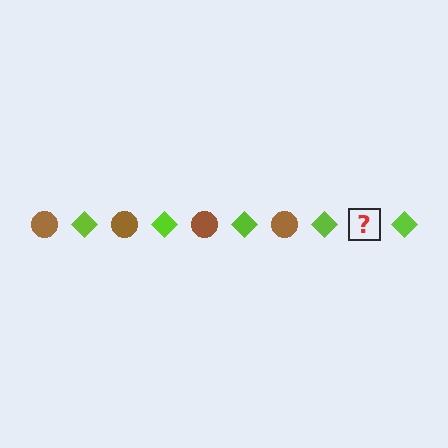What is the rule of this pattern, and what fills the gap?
The rule is that the pattern alternates between brown circle and lime diamond. The gap should be filled with a brown circle.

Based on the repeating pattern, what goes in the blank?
The blank should be a brown circle.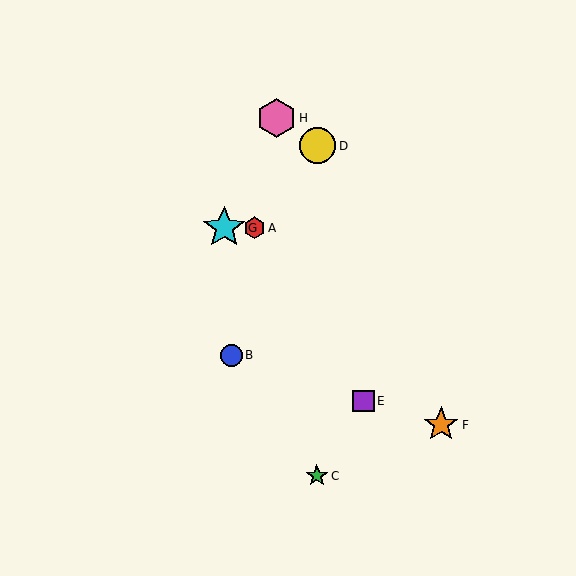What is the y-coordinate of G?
Object G is at y≈228.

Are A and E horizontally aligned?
No, A is at y≈228 and E is at y≈401.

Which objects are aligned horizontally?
Objects A, G are aligned horizontally.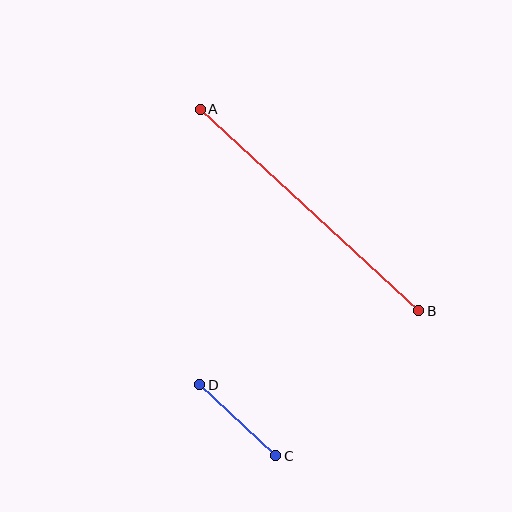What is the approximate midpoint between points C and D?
The midpoint is at approximately (238, 420) pixels.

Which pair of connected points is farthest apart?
Points A and B are farthest apart.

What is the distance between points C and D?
The distance is approximately 104 pixels.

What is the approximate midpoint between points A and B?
The midpoint is at approximately (310, 210) pixels.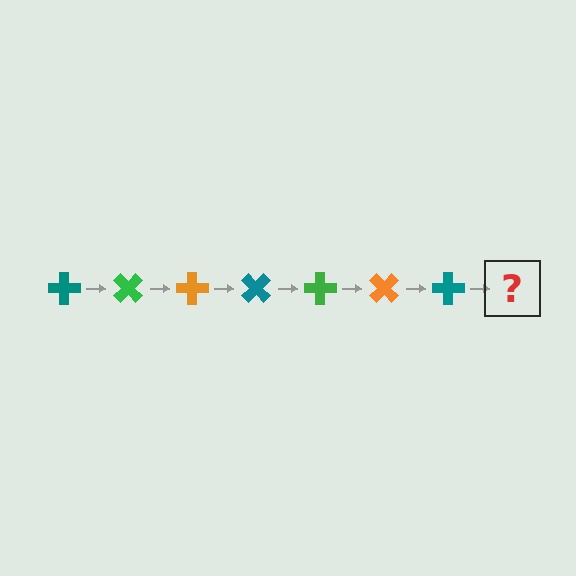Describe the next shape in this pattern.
It should be a green cross, rotated 315 degrees from the start.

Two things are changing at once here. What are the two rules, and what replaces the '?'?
The two rules are that it rotates 45 degrees each step and the color cycles through teal, green, and orange. The '?' should be a green cross, rotated 315 degrees from the start.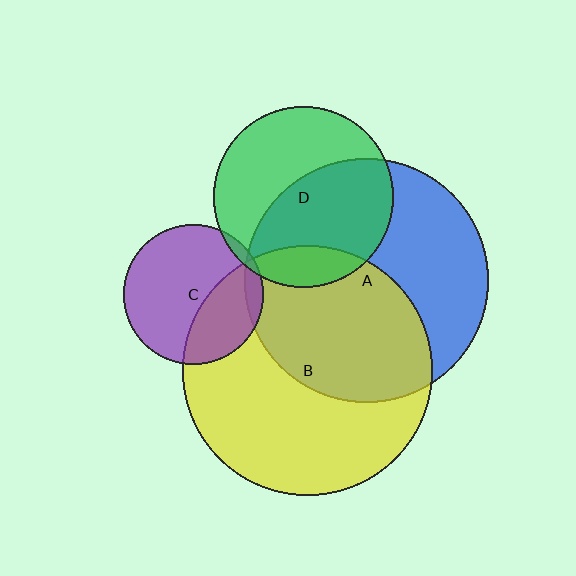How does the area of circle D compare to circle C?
Approximately 1.7 times.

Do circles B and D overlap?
Yes.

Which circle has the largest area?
Circle B (yellow).